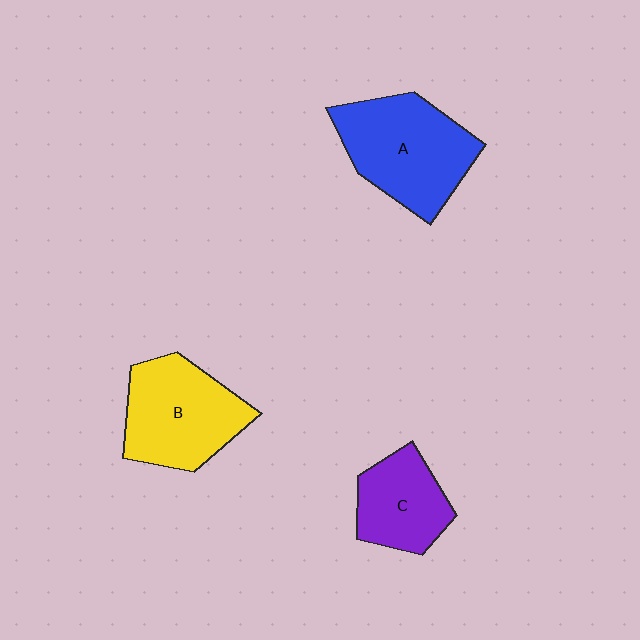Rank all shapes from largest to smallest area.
From largest to smallest: A (blue), B (yellow), C (purple).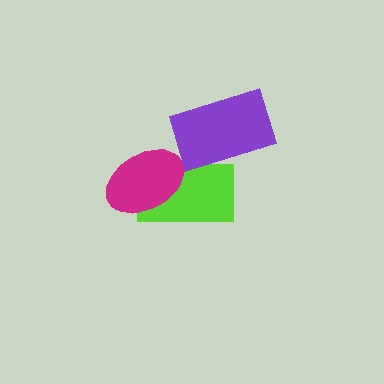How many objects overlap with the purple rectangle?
1 object overlaps with the purple rectangle.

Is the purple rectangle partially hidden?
No, no other shape covers it.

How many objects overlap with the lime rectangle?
2 objects overlap with the lime rectangle.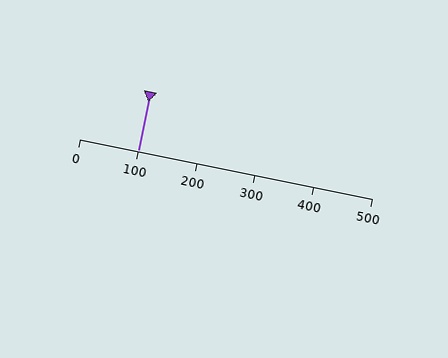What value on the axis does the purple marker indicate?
The marker indicates approximately 100.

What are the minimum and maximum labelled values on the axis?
The axis runs from 0 to 500.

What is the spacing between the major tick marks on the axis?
The major ticks are spaced 100 apart.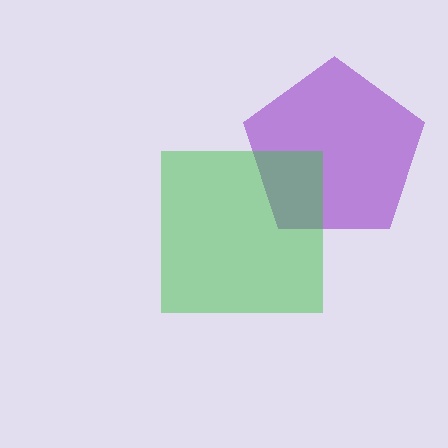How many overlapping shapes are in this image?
There are 2 overlapping shapes in the image.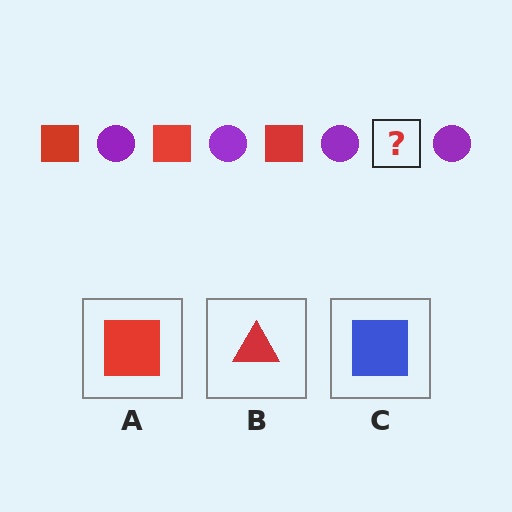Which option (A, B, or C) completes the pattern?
A.